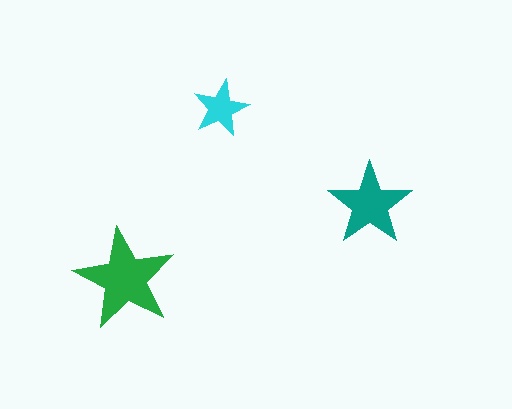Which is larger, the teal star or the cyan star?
The teal one.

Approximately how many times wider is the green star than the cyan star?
About 2 times wider.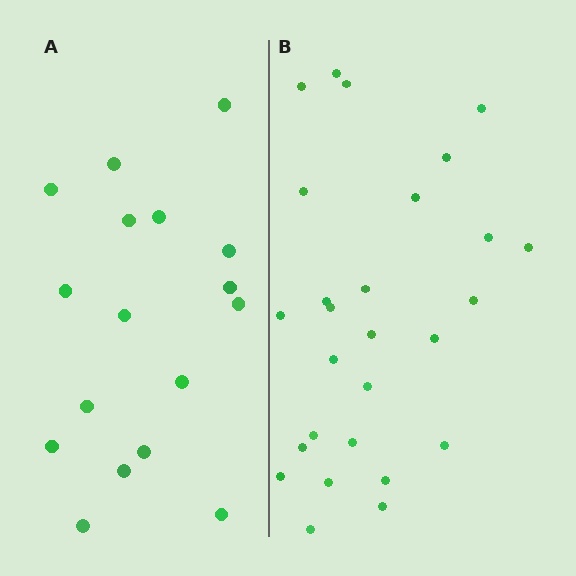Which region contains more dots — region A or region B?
Region B (the right region) has more dots.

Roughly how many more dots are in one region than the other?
Region B has roughly 10 or so more dots than region A.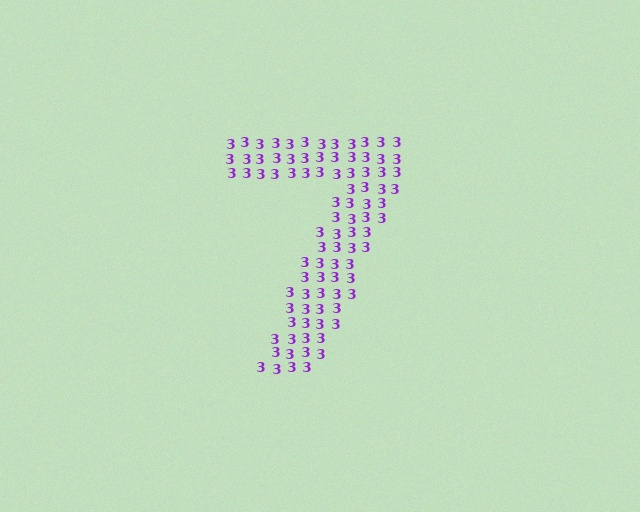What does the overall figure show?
The overall figure shows the digit 7.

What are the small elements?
The small elements are digit 3's.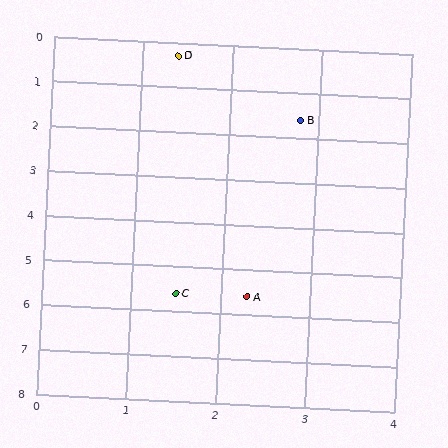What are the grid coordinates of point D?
Point D is at approximately (1.4, 0.3).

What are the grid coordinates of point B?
Point B is at approximately (2.8, 1.6).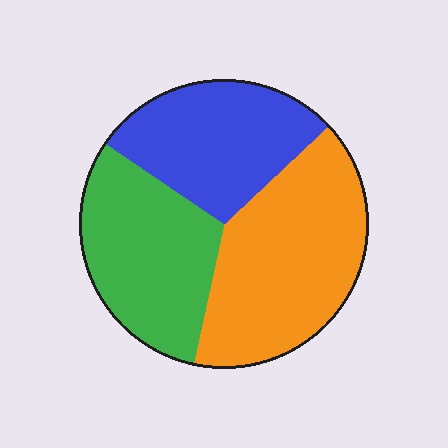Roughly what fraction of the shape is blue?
Blue covers around 30% of the shape.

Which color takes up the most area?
Orange, at roughly 40%.